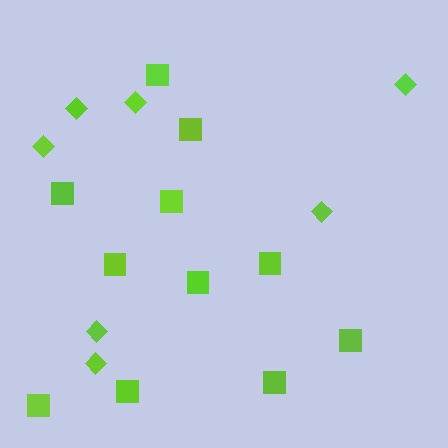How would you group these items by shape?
There are 2 groups: one group of squares (11) and one group of diamonds (7).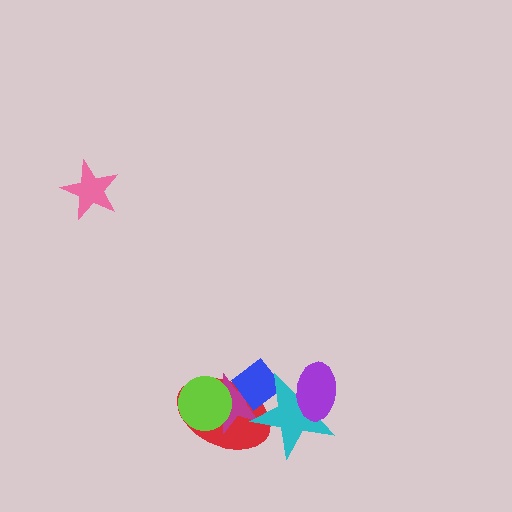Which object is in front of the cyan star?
The purple ellipse is in front of the cyan star.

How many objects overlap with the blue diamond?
3 objects overlap with the blue diamond.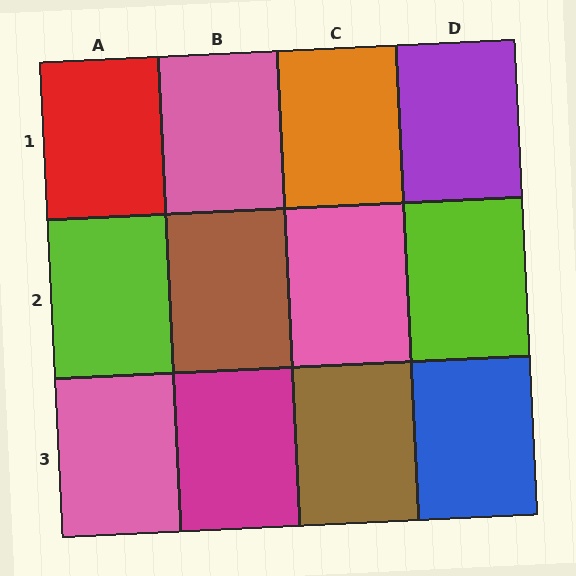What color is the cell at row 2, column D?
Lime.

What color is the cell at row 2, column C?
Pink.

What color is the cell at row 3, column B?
Magenta.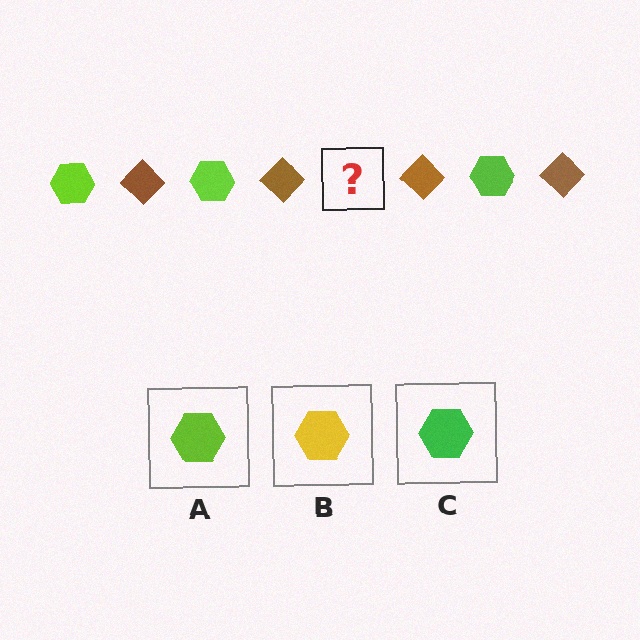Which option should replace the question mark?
Option A.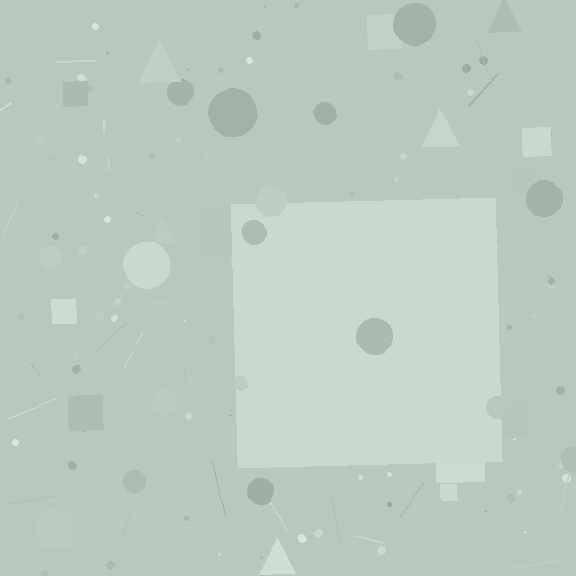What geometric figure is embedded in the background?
A square is embedded in the background.